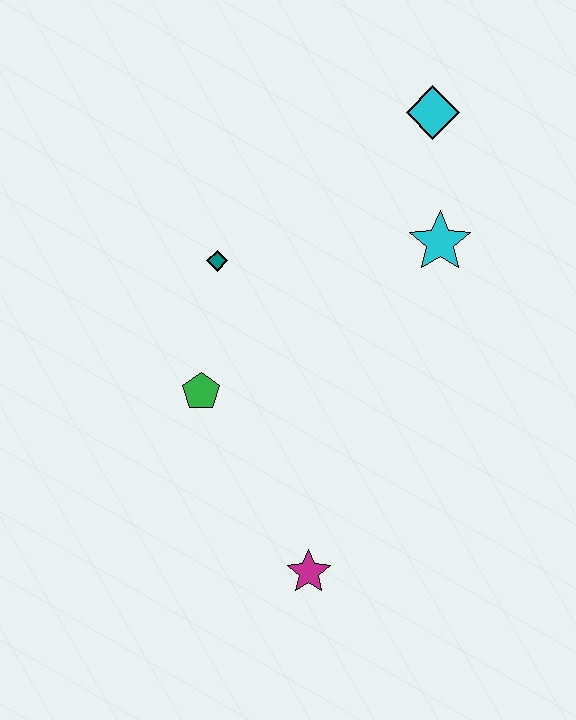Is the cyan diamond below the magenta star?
No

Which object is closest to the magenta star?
The green pentagon is closest to the magenta star.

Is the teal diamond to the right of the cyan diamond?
No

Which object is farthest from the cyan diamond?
The magenta star is farthest from the cyan diamond.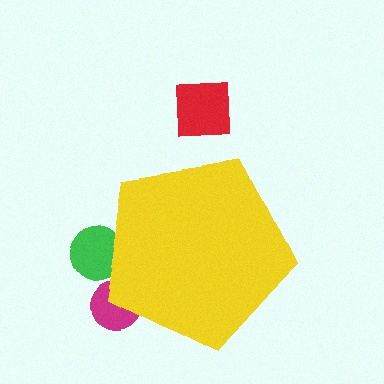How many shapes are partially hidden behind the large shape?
2 shapes are partially hidden.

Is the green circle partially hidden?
Yes, the green circle is partially hidden behind the yellow pentagon.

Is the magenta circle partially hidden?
Yes, the magenta circle is partially hidden behind the yellow pentagon.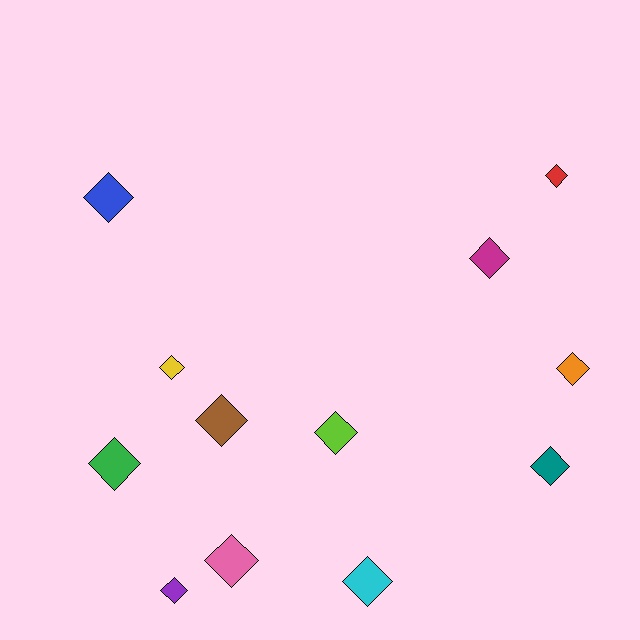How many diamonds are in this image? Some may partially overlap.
There are 12 diamonds.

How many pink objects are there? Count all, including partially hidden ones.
There is 1 pink object.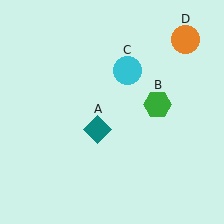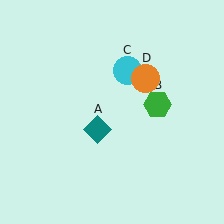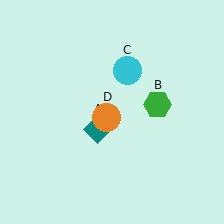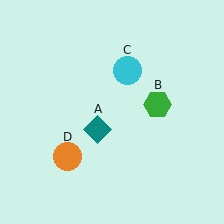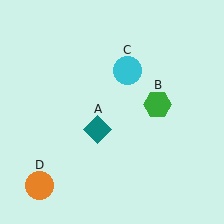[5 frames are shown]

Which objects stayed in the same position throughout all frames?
Teal diamond (object A) and green hexagon (object B) and cyan circle (object C) remained stationary.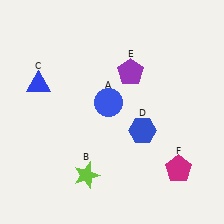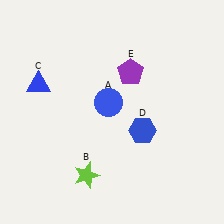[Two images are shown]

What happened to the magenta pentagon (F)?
The magenta pentagon (F) was removed in Image 2. It was in the bottom-right area of Image 1.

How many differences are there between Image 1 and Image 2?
There is 1 difference between the two images.